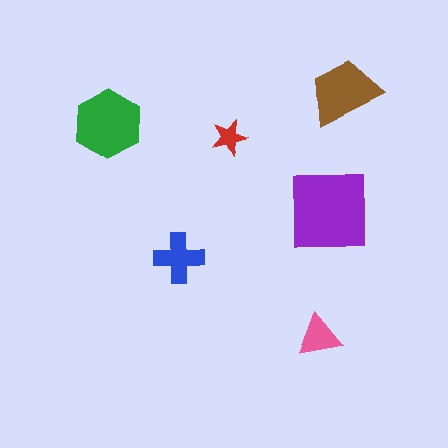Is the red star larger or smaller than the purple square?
Smaller.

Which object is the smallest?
The red star.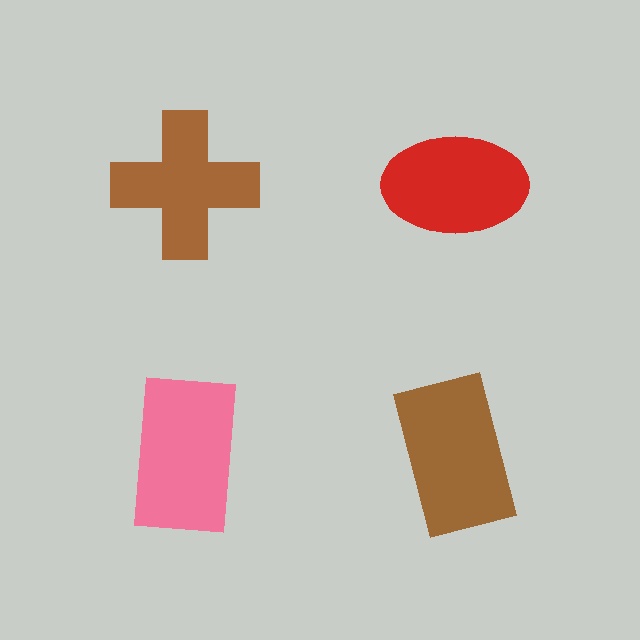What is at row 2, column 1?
A pink rectangle.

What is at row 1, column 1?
A brown cross.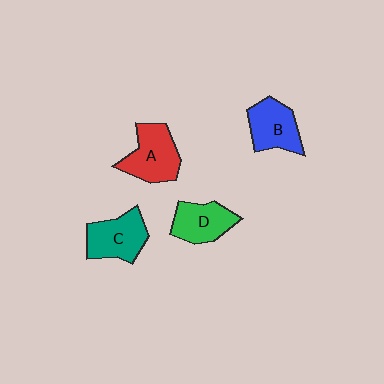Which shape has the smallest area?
Shape D (green).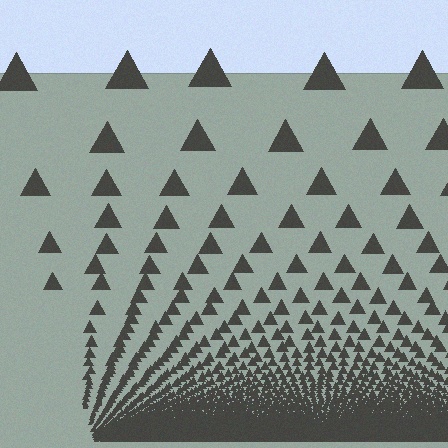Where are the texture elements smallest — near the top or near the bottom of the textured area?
Near the bottom.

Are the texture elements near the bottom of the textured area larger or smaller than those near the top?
Smaller. The gradient is inverted — elements near the bottom are smaller and denser.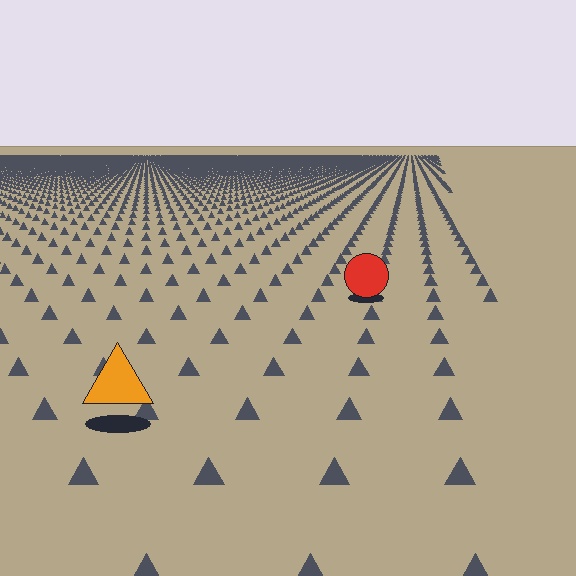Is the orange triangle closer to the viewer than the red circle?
Yes. The orange triangle is closer — you can tell from the texture gradient: the ground texture is coarser near it.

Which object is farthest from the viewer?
The red circle is farthest from the viewer. It appears smaller and the ground texture around it is denser.